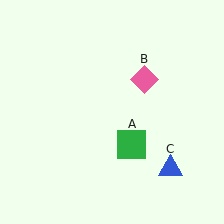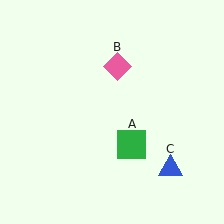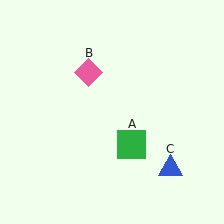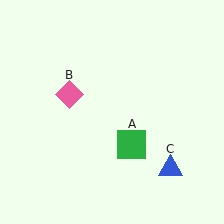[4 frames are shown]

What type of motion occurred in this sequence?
The pink diamond (object B) rotated counterclockwise around the center of the scene.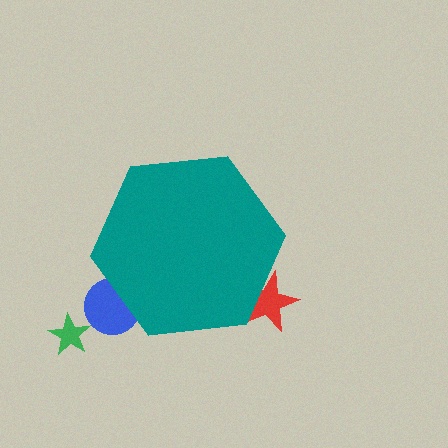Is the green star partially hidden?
No, the green star is fully visible.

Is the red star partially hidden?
Yes, the red star is partially hidden behind the teal hexagon.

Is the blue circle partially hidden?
Yes, the blue circle is partially hidden behind the teal hexagon.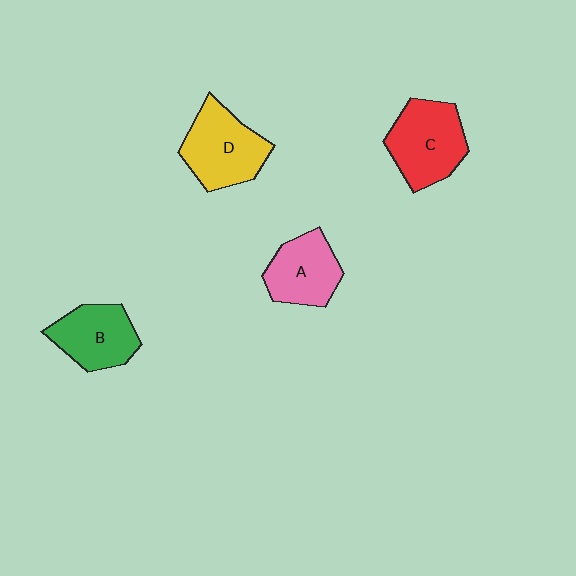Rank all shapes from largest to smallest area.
From largest to smallest: C (red), D (yellow), B (green), A (pink).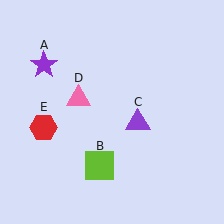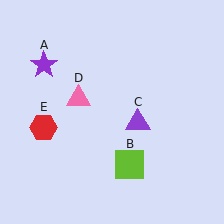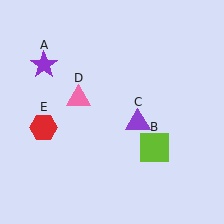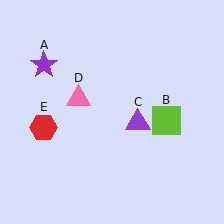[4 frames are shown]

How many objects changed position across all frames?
1 object changed position: lime square (object B).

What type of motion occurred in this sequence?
The lime square (object B) rotated counterclockwise around the center of the scene.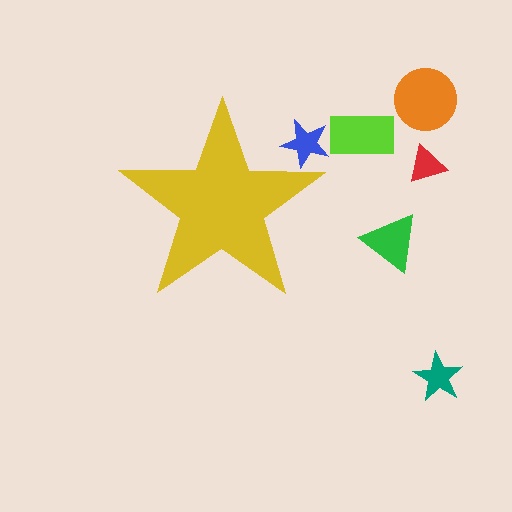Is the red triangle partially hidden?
No, the red triangle is fully visible.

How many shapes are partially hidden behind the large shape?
1 shape is partially hidden.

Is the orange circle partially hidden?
No, the orange circle is fully visible.